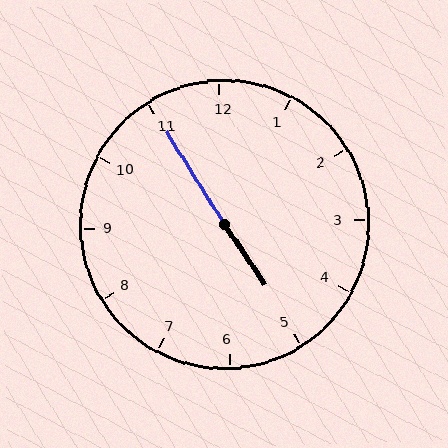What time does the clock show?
4:55.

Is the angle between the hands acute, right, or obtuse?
It is obtuse.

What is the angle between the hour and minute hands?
Approximately 178 degrees.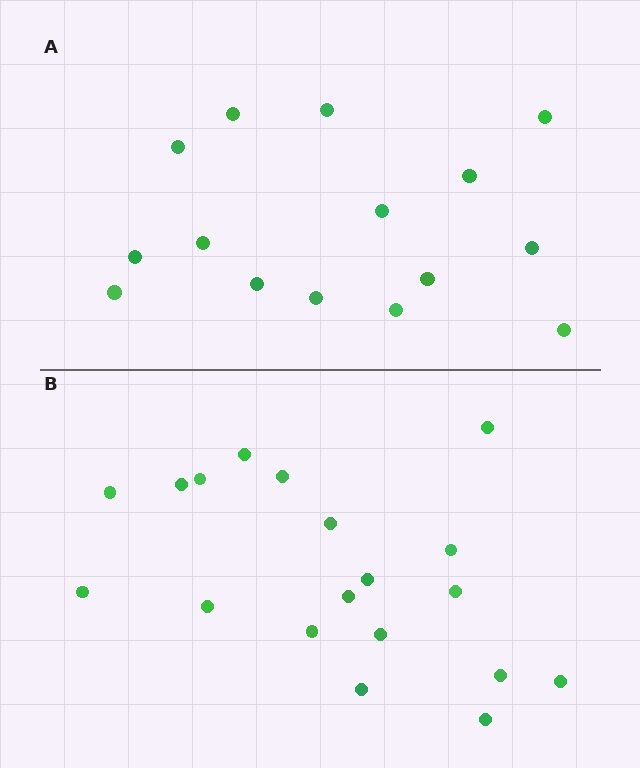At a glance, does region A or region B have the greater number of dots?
Region B (the bottom region) has more dots.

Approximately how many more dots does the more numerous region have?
Region B has about 4 more dots than region A.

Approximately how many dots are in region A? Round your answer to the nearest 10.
About 20 dots. (The exact count is 15, which rounds to 20.)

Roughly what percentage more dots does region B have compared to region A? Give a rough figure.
About 25% more.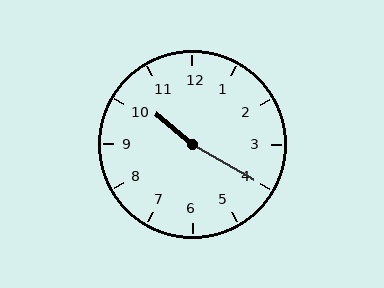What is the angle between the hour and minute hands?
Approximately 170 degrees.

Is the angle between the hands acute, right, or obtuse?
It is obtuse.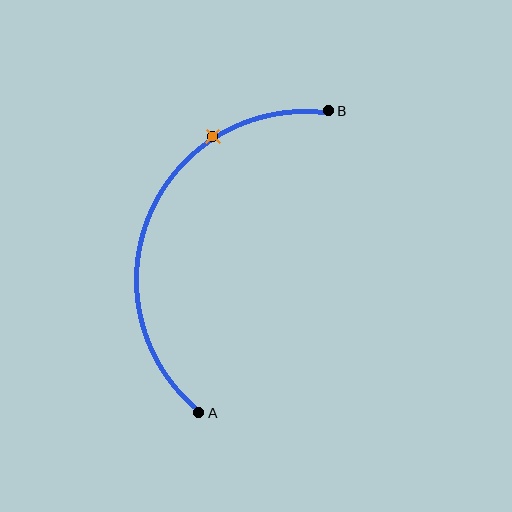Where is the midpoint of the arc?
The arc midpoint is the point on the curve farthest from the straight line joining A and B. It sits to the left of that line.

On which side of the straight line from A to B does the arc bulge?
The arc bulges to the left of the straight line connecting A and B.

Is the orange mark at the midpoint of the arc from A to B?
No. The orange mark lies on the arc but is closer to endpoint B. The arc midpoint would be at the point on the curve equidistant along the arc from both A and B.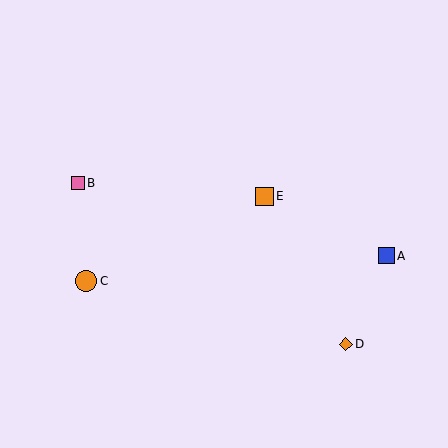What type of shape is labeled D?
Shape D is an orange diamond.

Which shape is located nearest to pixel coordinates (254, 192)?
The orange square (labeled E) at (264, 196) is nearest to that location.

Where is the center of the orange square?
The center of the orange square is at (264, 196).